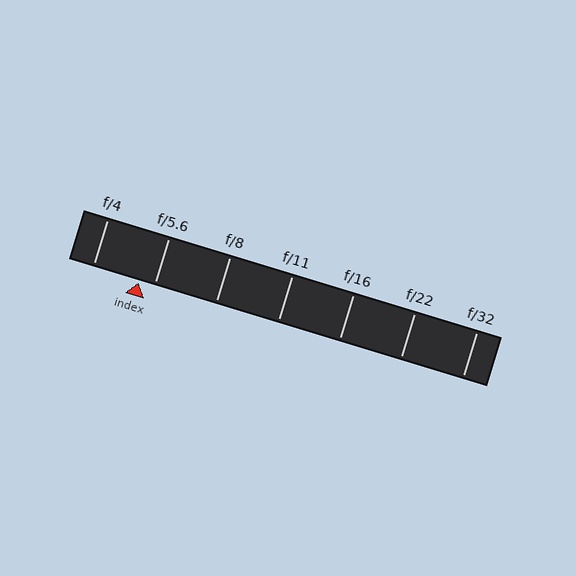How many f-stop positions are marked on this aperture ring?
There are 7 f-stop positions marked.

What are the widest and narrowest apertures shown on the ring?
The widest aperture shown is f/4 and the narrowest is f/32.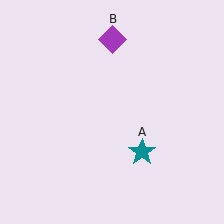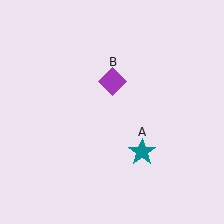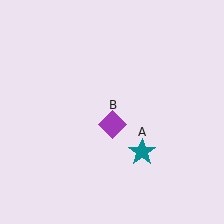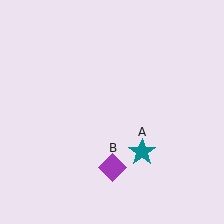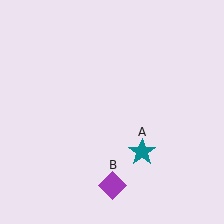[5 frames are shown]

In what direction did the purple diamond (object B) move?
The purple diamond (object B) moved down.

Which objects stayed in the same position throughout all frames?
Teal star (object A) remained stationary.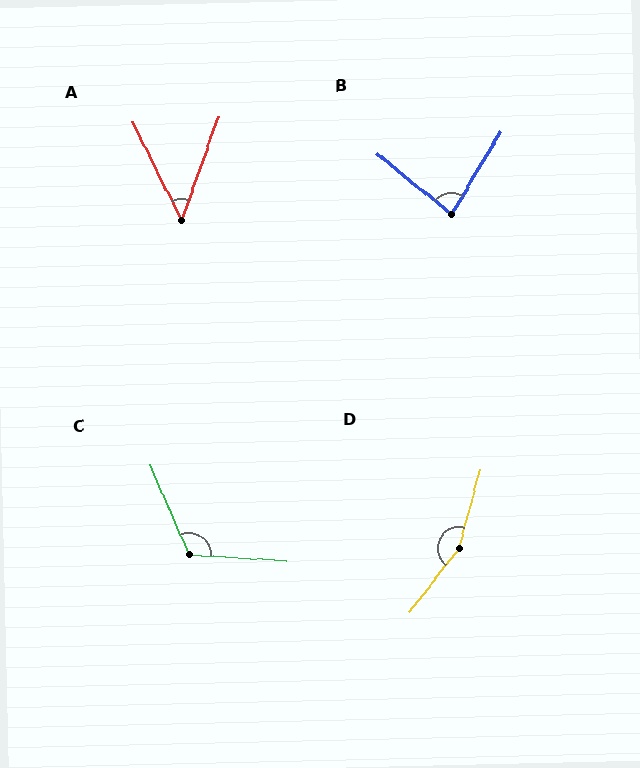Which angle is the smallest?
A, at approximately 46 degrees.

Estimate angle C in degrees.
Approximately 117 degrees.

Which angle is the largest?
D, at approximately 158 degrees.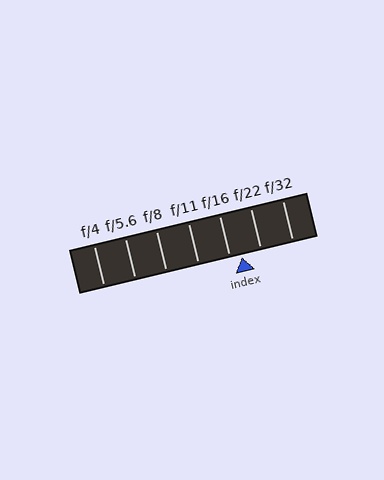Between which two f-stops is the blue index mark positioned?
The index mark is between f/16 and f/22.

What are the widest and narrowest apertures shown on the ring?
The widest aperture shown is f/4 and the narrowest is f/32.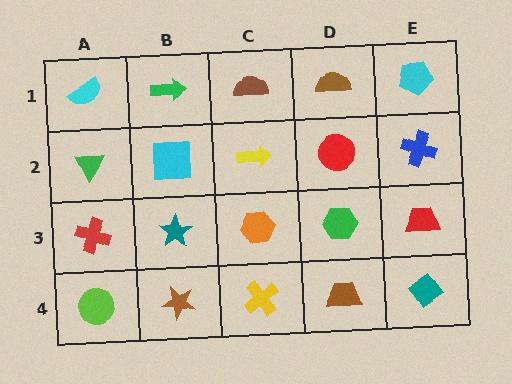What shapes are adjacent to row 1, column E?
A blue cross (row 2, column E), a brown semicircle (row 1, column D).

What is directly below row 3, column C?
A yellow cross.